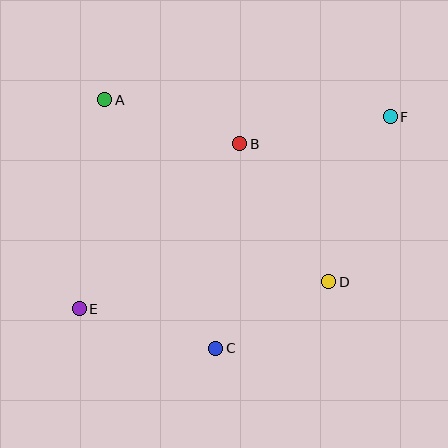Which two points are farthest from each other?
Points E and F are farthest from each other.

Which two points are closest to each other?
Points C and D are closest to each other.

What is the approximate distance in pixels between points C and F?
The distance between C and F is approximately 290 pixels.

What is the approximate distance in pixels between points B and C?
The distance between B and C is approximately 206 pixels.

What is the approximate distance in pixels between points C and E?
The distance between C and E is approximately 142 pixels.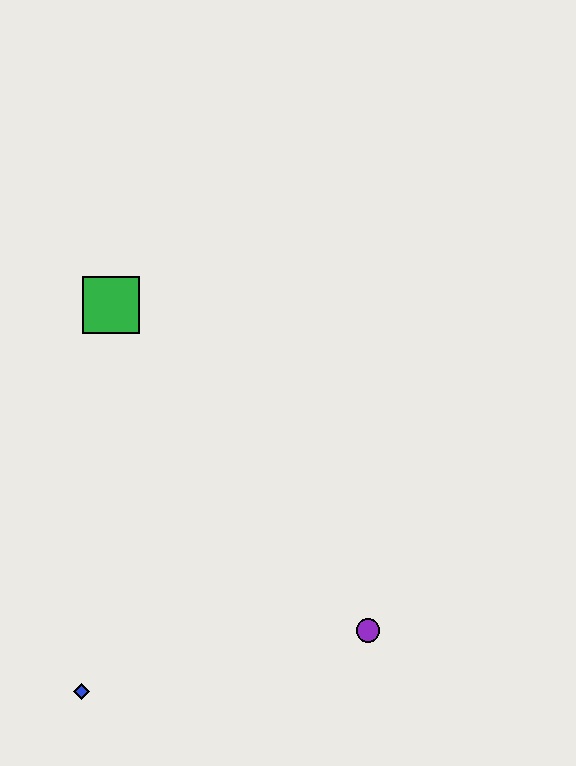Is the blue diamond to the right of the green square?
No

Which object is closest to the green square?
The blue diamond is closest to the green square.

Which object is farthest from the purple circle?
The green square is farthest from the purple circle.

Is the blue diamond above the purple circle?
No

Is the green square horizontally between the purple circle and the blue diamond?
Yes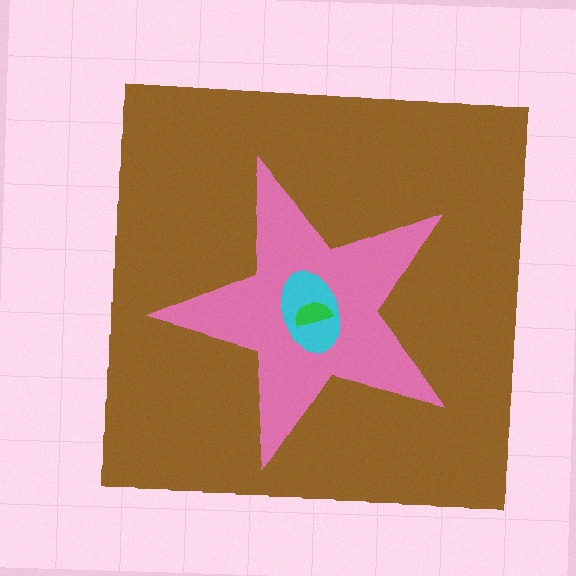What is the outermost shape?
The brown square.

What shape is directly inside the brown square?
The pink star.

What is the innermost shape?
The green semicircle.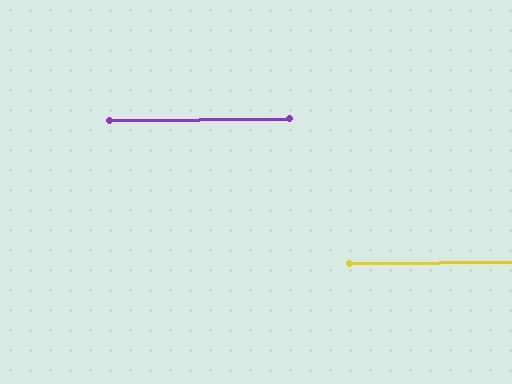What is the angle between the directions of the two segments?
Approximately 0 degrees.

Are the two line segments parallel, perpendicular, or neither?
Parallel — their directions differ by only 0.1°.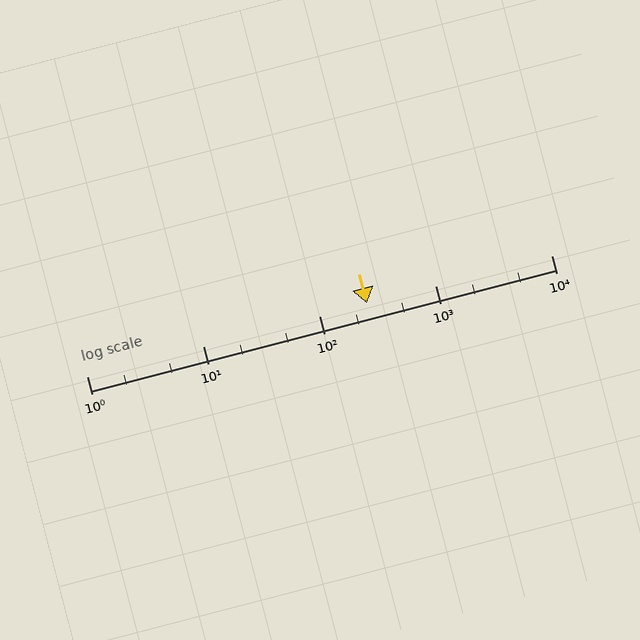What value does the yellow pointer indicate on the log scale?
The pointer indicates approximately 260.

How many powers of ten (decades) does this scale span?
The scale spans 4 decades, from 1 to 10000.